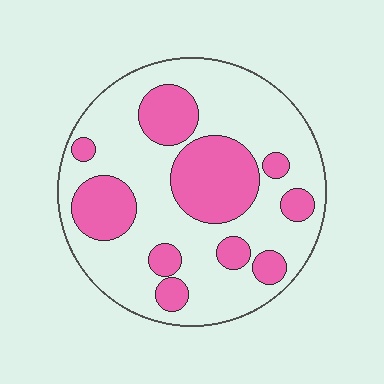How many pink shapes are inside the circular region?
10.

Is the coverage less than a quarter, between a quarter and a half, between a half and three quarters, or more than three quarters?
Between a quarter and a half.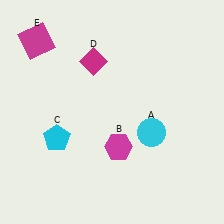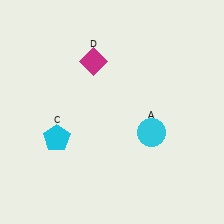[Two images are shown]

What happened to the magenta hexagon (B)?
The magenta hexagon (B) was removed in Image 2. It was in the bottom-right area of Image 1.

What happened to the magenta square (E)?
The magenta square (E) was removed in Image 2. It was in the top-left area of Image 1.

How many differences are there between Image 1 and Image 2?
There are 2 differences between the two images.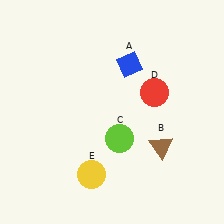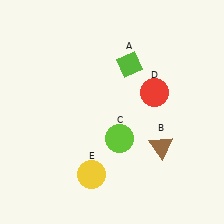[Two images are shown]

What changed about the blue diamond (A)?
In Image 1, A is blue. In Image 2, it changed to lime.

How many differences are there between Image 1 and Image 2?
There is 1 difference between the two images.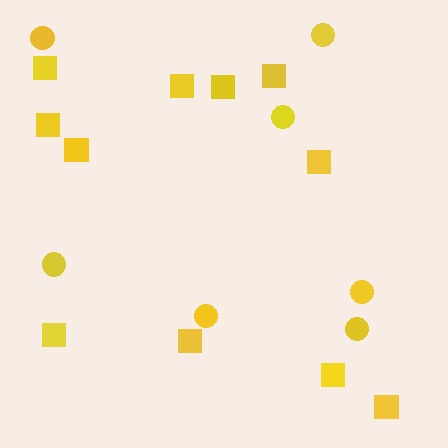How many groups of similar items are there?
There are 2 groups: one group of squares (11) and one group of circles (7).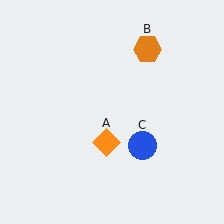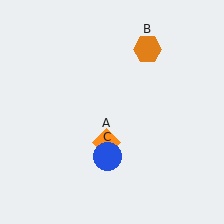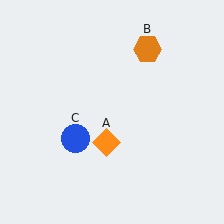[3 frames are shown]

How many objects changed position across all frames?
1 object changed position: blue circle (object C).